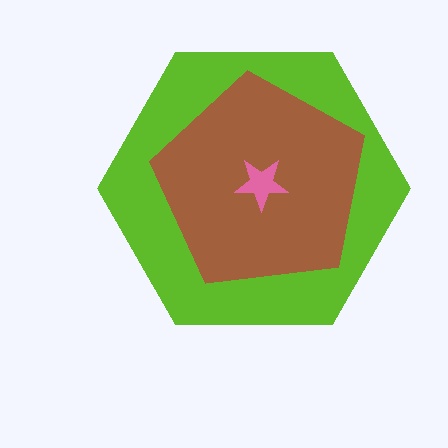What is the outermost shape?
The lime hexagon.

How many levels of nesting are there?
3.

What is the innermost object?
The pink star.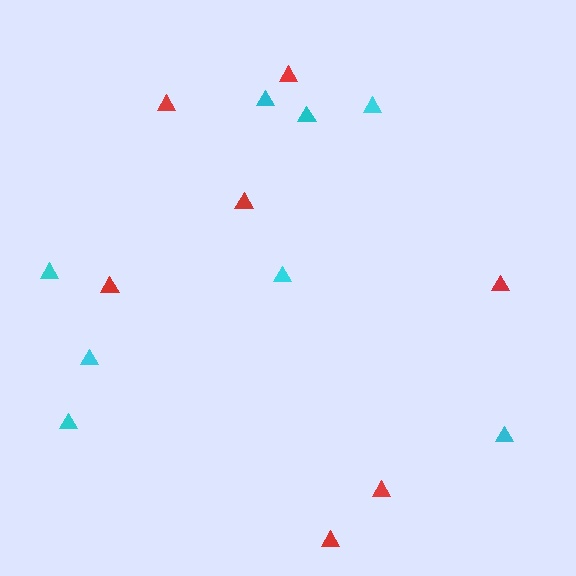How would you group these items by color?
There are 2 groups: one group of red triangles (7) and one group of cyan triangles (8).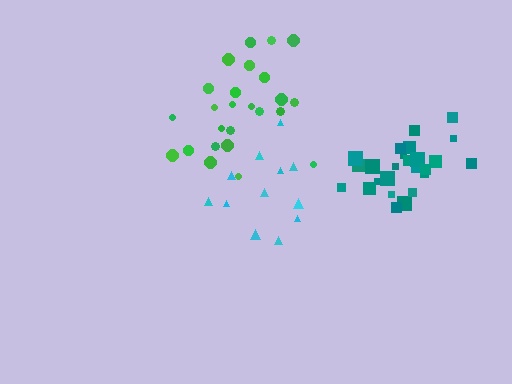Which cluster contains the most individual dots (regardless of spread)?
Teal (26).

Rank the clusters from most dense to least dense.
teal, cyan, green.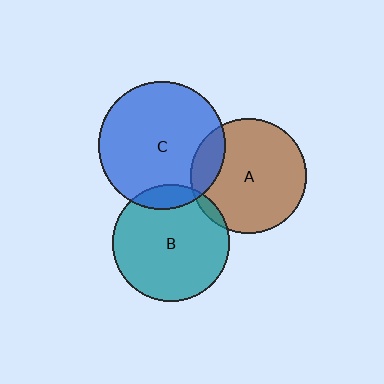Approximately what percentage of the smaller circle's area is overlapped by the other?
Approximately 15%.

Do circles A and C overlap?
Yes.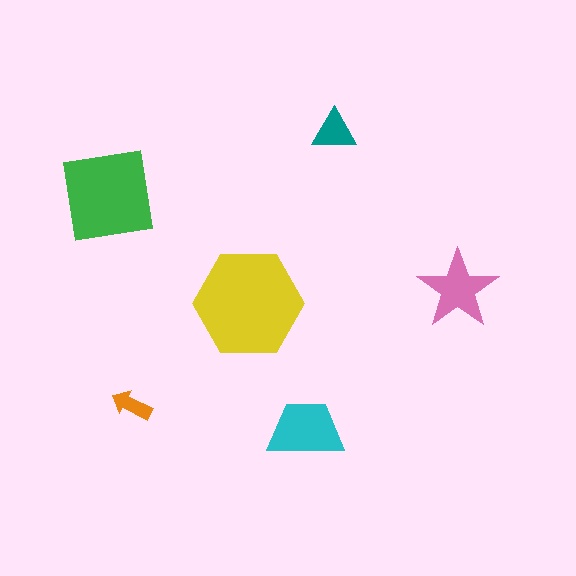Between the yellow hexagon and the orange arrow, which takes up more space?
The yellow hexagon.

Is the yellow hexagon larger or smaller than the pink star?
Larger.